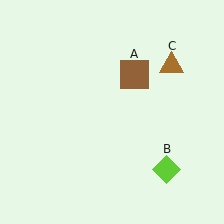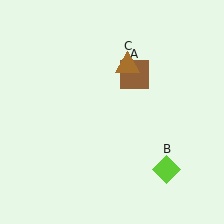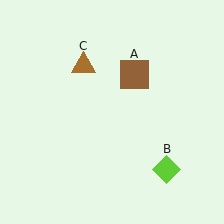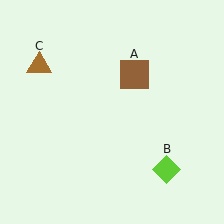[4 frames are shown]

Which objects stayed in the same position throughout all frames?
Brown square (object A) and lime diamond (object B) remained stationary.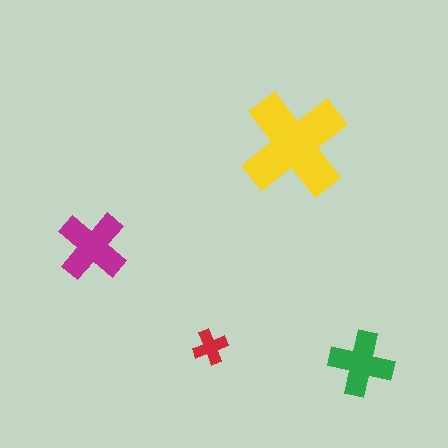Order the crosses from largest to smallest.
the yellow one, the magenta one, the green one, the red one.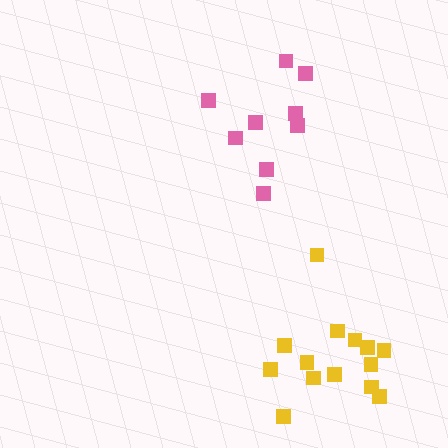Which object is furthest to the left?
The pink cluster is leftmost.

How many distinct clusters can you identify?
There are 2 distinct clusters.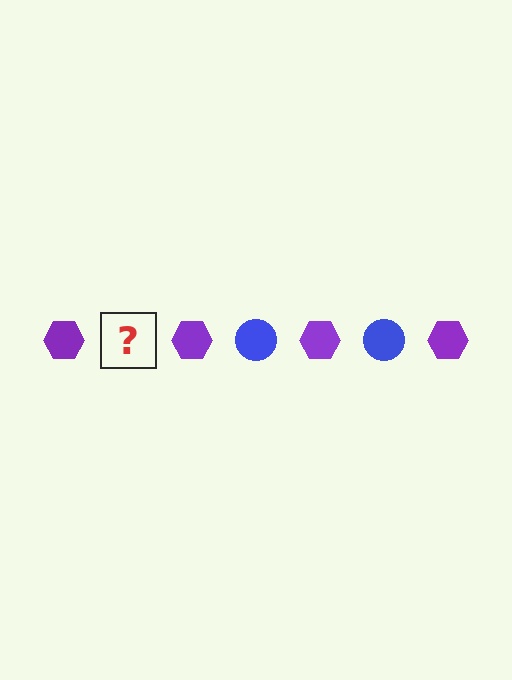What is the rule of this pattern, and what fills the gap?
The rule is that the pattern alternates between purple hexagon and blue circle. The gap should be filled with a blue circle.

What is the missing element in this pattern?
The missing element is a blue circle.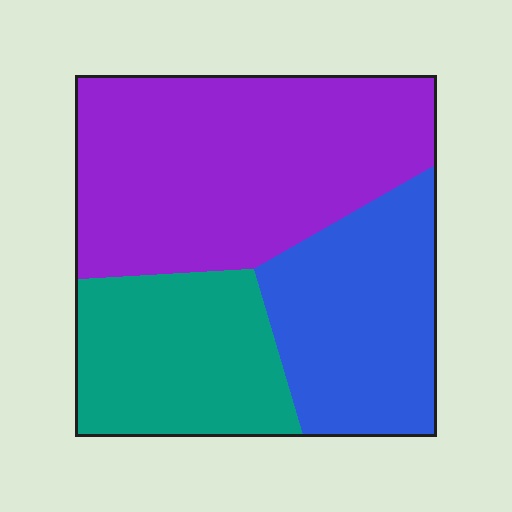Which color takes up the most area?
Purple, at roughly 45%.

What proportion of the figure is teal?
Teal takes up about one quarter (1/4) of the figure.